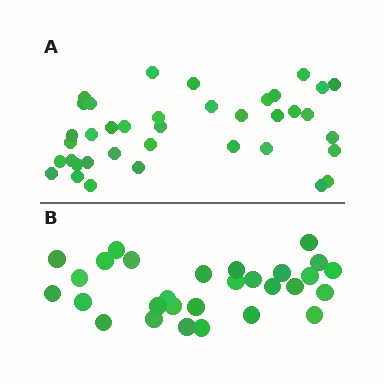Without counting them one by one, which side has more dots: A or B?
Region A (the top region) has more dots.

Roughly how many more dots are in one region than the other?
Region A has roughly 8 or so more dots than region B.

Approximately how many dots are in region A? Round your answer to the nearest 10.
About 40 dots. (The exact count is 38, which rounds to 40.)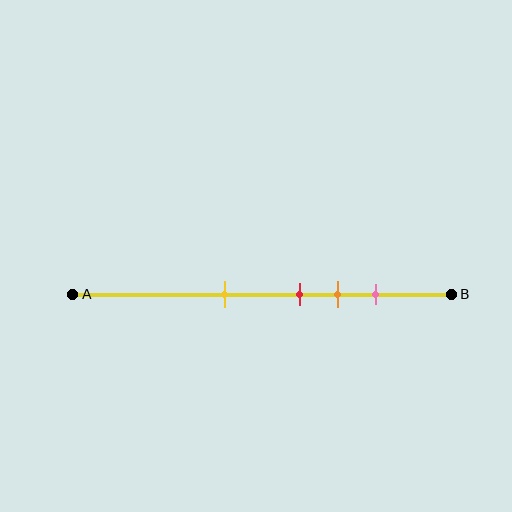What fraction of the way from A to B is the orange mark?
The orange mark is approximately 70% (0.7) of the way from A to B.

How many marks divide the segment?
There are 4 marks dividing the segment.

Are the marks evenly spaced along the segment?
No, the marks are not evenly spaced.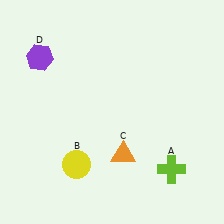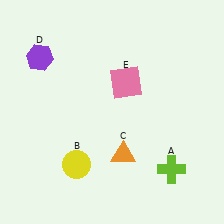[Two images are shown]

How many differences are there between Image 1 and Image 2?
There is 1 difference between the two images.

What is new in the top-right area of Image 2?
A pink square (E) was added in the top-right area of Image 2.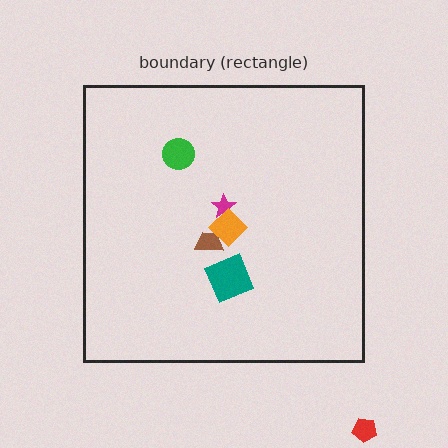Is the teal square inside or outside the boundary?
Inside.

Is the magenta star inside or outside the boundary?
Inside.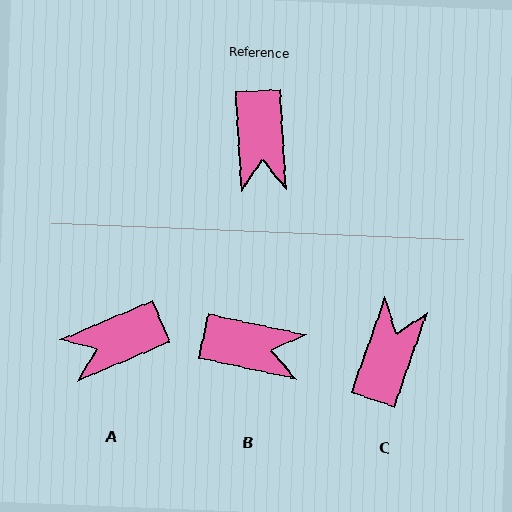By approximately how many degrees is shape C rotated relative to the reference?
Approximately 157 degrees counter-clockwise.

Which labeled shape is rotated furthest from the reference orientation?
C, about 157 degrees away.